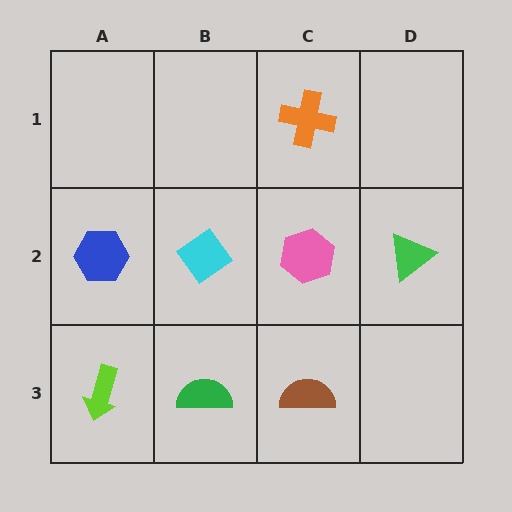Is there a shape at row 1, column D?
No, that cell is empty.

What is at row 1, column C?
An orange cross.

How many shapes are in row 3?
3 shapes.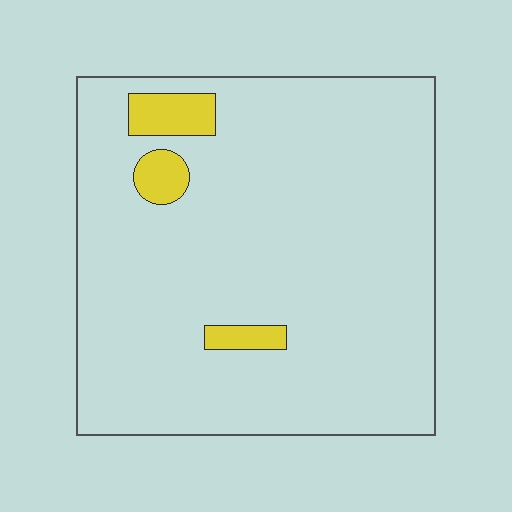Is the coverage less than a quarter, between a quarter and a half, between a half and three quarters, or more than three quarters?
Less than a quarter.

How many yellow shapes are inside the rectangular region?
3.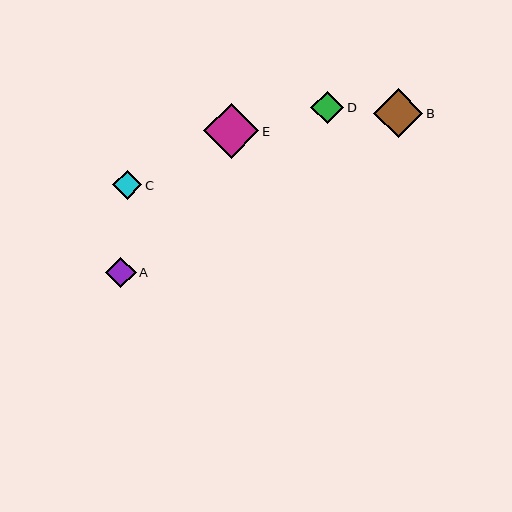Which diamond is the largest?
Diamond E is the largest with a size of approximately 55 pixels.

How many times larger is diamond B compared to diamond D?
Diamond B is approximately 1.5 times the size of diamond D.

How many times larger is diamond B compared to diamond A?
Diamond B is approximately 1.6 times the size of diamond A.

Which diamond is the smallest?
Diamond C is the smallest with a size of approximately 30 pixels.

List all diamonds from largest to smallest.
From largest to smallest: E, B, D, A, C.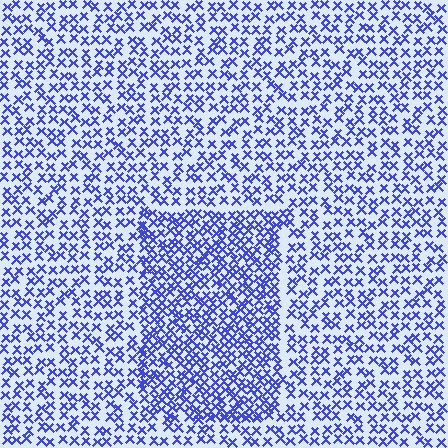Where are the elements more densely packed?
The elements are more densely packed inside the rectangle boundary.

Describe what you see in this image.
The image contains small blue elements arranged at two different densities. A rectangle-shaped region is visible where the elements are more densely packed than the surrounding area.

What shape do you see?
I see a rectangle.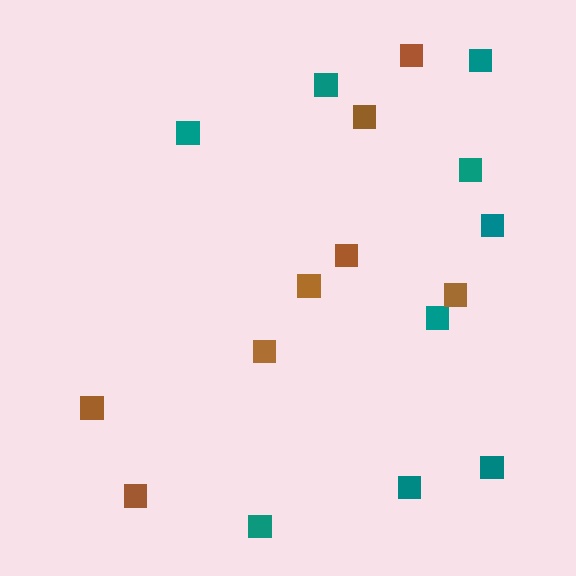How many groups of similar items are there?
There are 2 groups: one group of teal squares (9) and one group of brown squares (8).